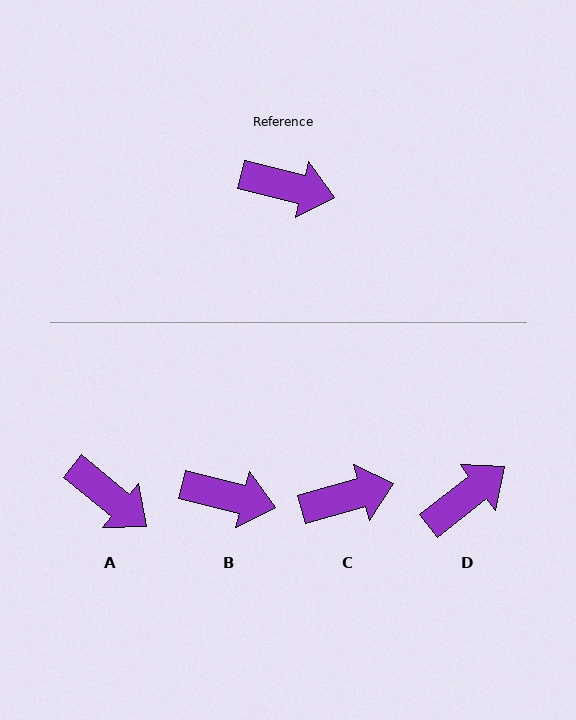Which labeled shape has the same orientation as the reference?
B.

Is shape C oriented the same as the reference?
No, it is off by about 30 degrees.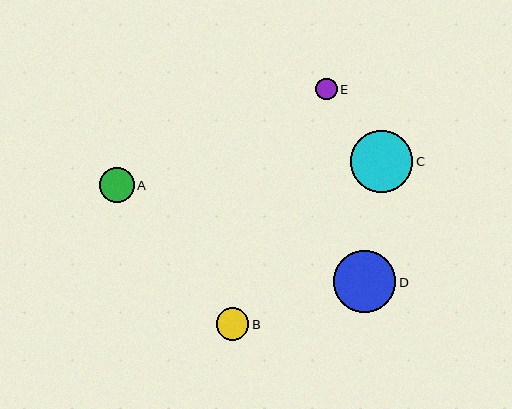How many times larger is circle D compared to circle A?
Circle D is approximately 1.8 times the size of circle A.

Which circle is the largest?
Circle C is the largest with a size of approximately 62 pixels.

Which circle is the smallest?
Circle E is the smallest with a size of approximately 22 pixels.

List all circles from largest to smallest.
From largest to smallest: C, D, A, B, E.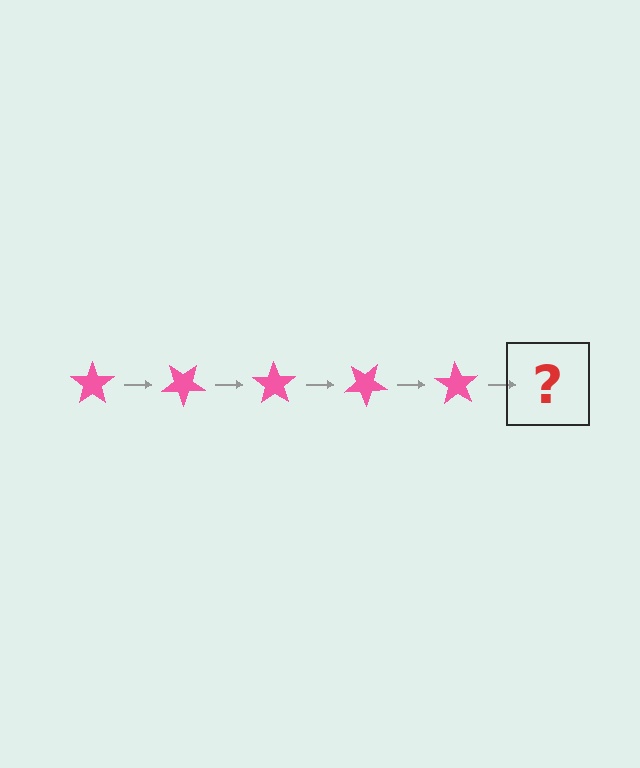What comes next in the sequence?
The next element should be a pink star rotated 175 degrees.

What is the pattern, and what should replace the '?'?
The pattern is that the star rotates 35 degrees each step. The '?' should be a pink star rotated 175 degrees.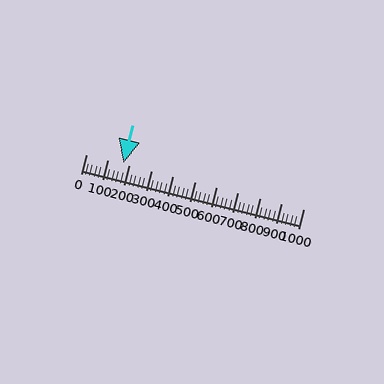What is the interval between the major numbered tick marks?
The major tick marks are spaced 100 units apart.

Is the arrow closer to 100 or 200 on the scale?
The arrow is closer to 200.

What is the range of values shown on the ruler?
The ruler shows values from 0 to 1000.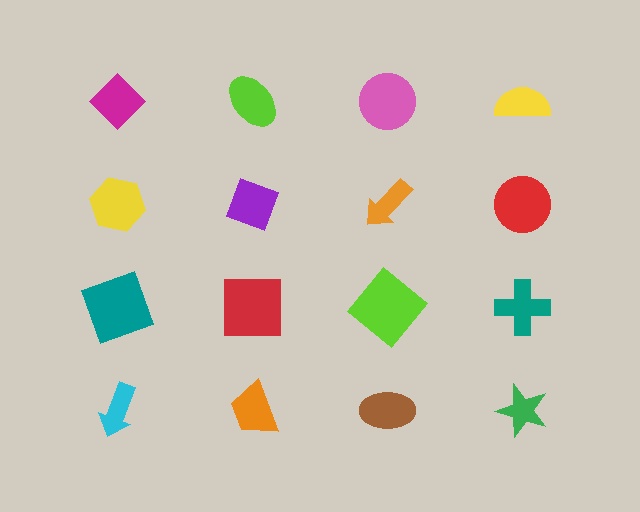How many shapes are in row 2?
4 shapes.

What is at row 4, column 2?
An orange trapezoid.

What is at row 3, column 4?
A teal cross.